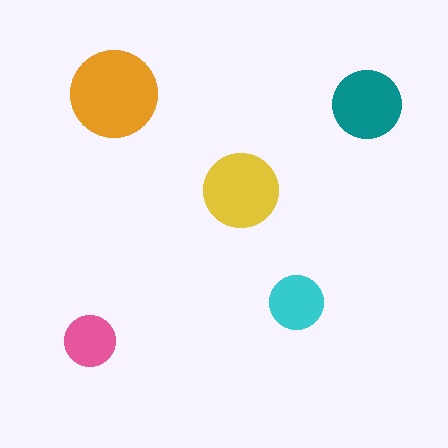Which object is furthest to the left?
The pink circle is leftmost.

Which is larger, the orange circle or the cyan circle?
The orange one.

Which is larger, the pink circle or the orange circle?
The orange one.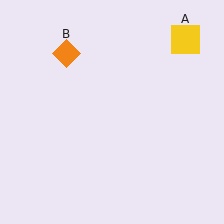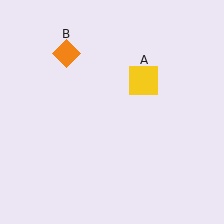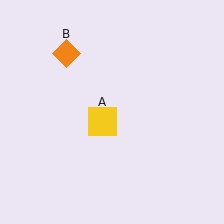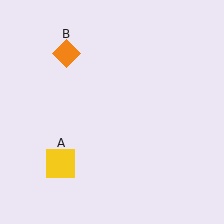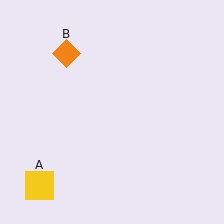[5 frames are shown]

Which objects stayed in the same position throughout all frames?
Orange diamond (object B) remained stationary.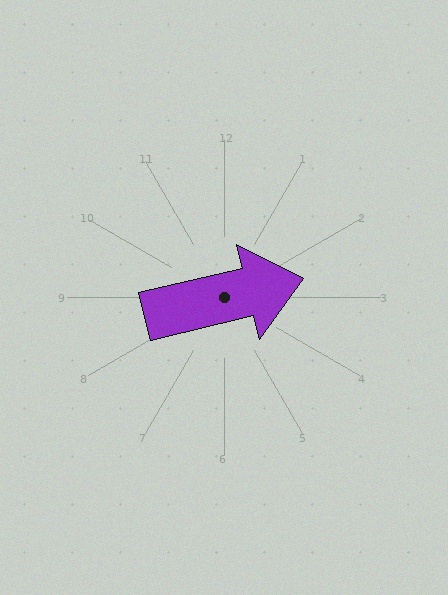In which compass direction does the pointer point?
East.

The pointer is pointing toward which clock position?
Roughly 3 o'clock.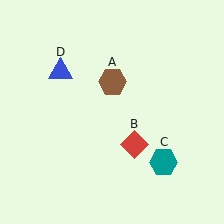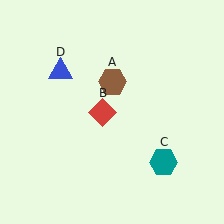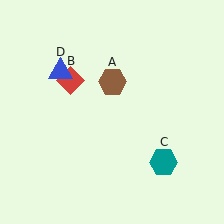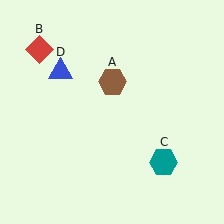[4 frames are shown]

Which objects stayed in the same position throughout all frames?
Brown hexagon (object A) and teal hexagon (object C) and blue triangle (object D) remained stationary.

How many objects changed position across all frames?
1 object changed position: red diamond (object B).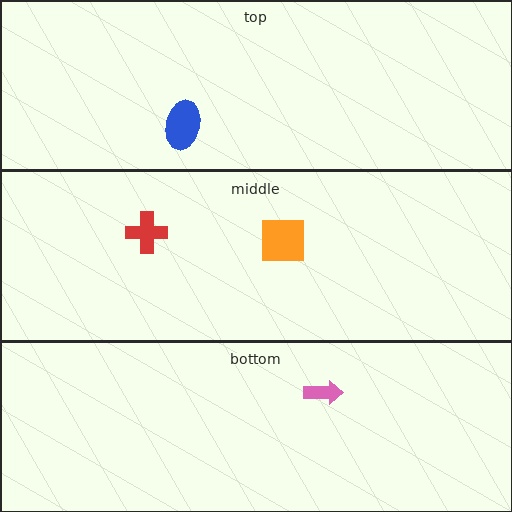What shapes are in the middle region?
The orange square, the red cross.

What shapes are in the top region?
The blue ellipse.